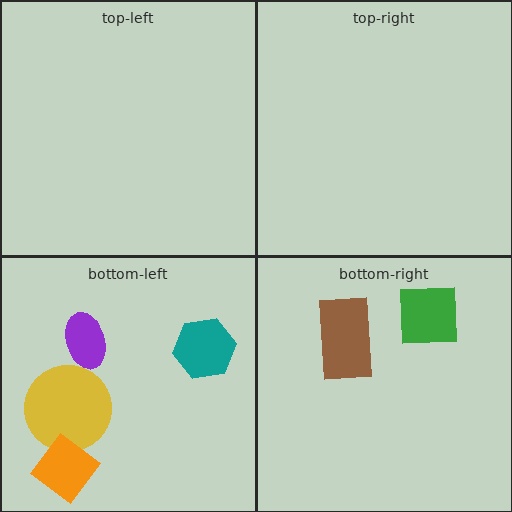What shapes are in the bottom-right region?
The brown rectangle, the green square.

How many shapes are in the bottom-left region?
4.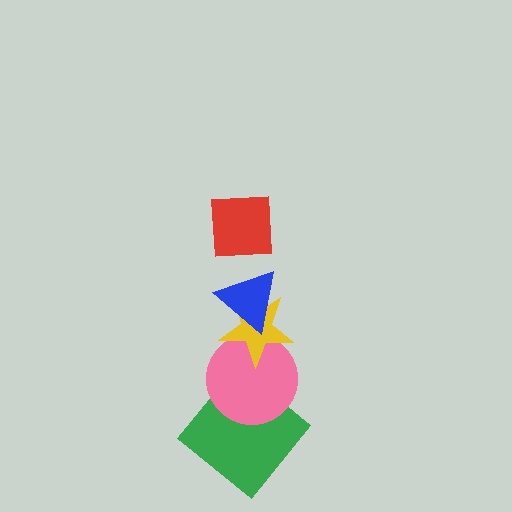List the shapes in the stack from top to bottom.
From top to bottom: the red square, the blue triangle, the yellow star, the pink circle, the green diamond.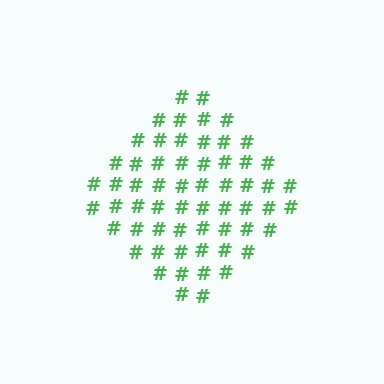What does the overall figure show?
The overall figure shows a diamond.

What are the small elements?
The small elements are hash symbols.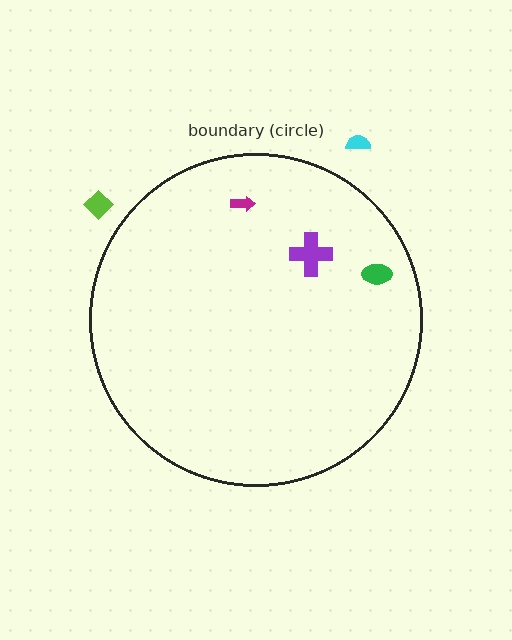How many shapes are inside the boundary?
3 inside, 2 outside.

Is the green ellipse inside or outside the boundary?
Inside.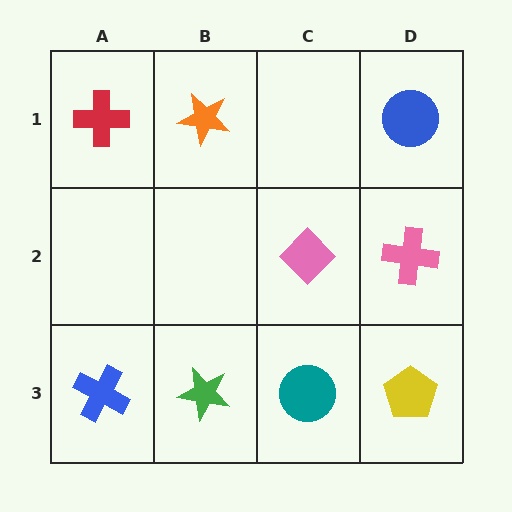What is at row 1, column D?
A blue circle.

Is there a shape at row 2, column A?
No, that cell is empty.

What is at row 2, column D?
A pink cross.